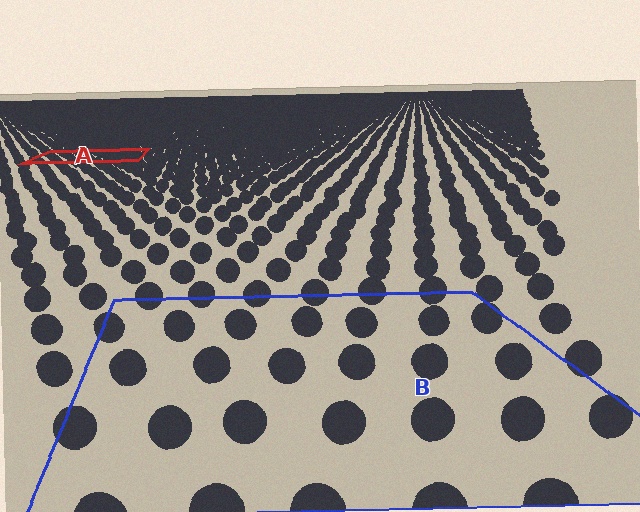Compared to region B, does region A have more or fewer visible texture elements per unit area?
Region A has more texture elements per unit area — they are packed more densely because it is farther away.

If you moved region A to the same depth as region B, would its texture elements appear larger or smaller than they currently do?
They would appear larger. At a closer depth, the same texture elements are projected at a bigger on-screen size.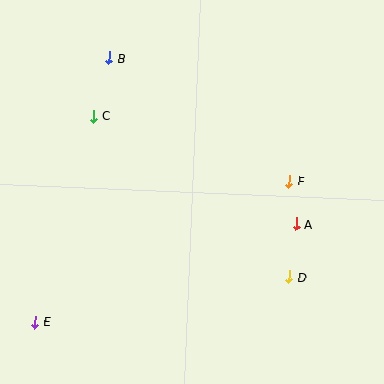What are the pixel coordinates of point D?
Point D is at (289, 277).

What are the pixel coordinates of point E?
Point E is at (35, 322).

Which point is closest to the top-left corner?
Point B is closest to the top-left corner.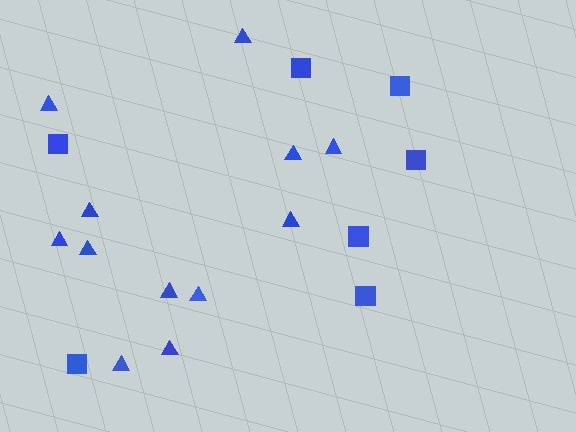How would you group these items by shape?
There are 2 groups: one group of triangles (12) and one group of squares (7).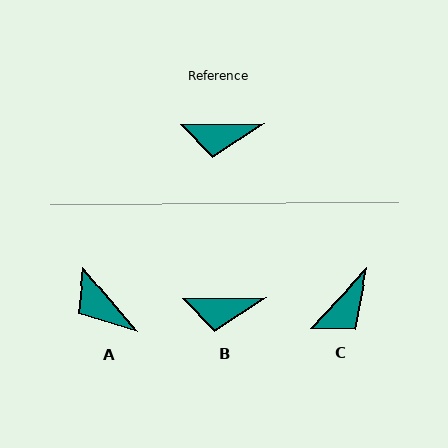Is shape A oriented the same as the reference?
No, it is off by about 51 degrees.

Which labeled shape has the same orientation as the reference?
B.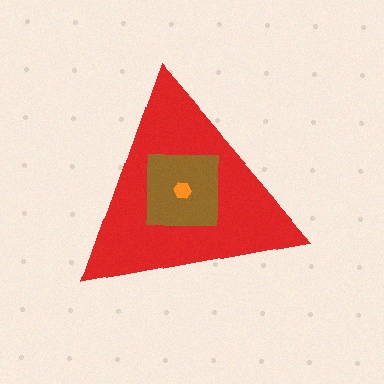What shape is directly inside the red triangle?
The brown square.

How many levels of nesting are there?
3.